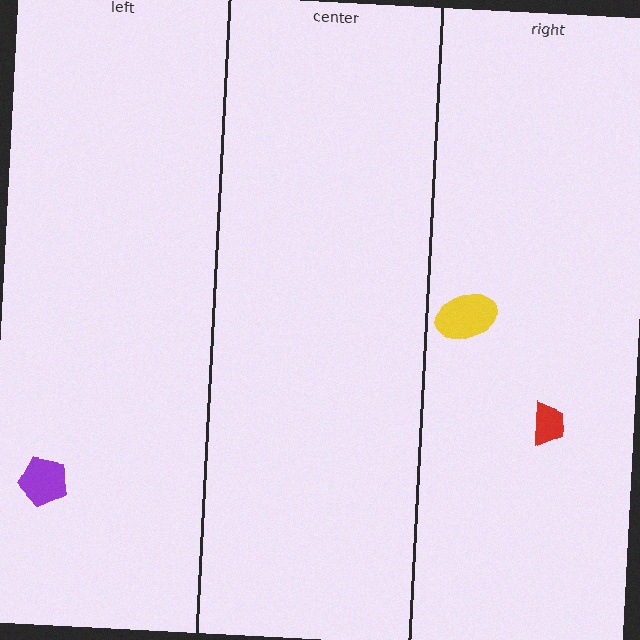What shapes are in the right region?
The yellow ellipse, the red trapezoid.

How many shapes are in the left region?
1.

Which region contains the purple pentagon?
The left region.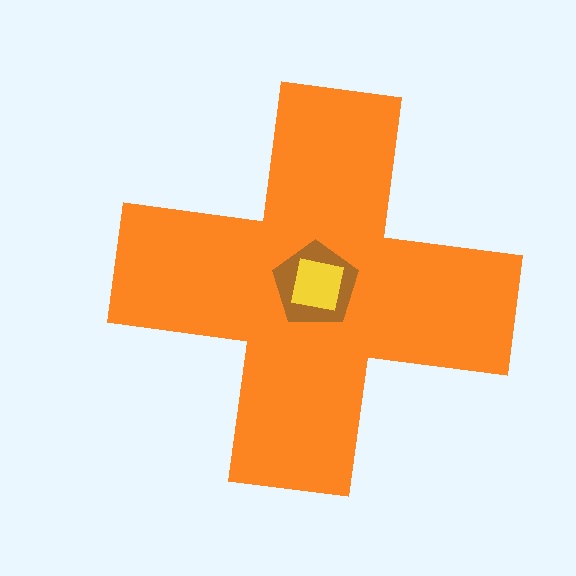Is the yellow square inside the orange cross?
Yes.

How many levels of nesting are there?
3.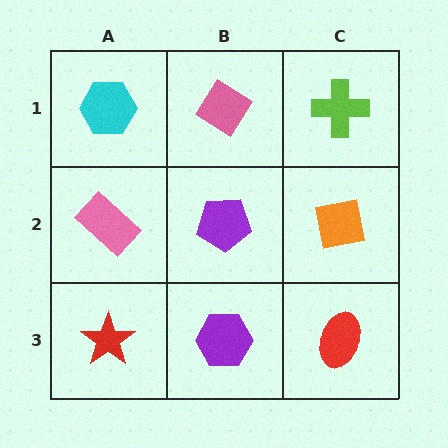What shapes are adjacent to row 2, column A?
A cyan hexagon (row 1, column A), a red star (row 3, column A), a purple pentagon (row 2, column B).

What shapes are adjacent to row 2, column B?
A pink diamond (row 1, column B), a purple hexagon (row 3, column B), a pink rectangle (row 2, column A), an orange square (row 2, column C).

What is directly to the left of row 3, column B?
A red star.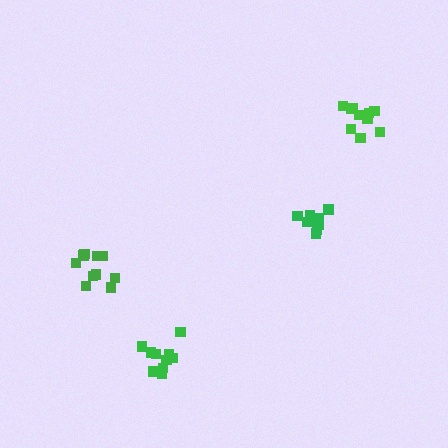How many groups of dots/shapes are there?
There are 4 groups.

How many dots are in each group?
Group 1: 8 dots, Group 2: 10 dots, Group 3: 10 dots, Group 4: 10 dots (38 total).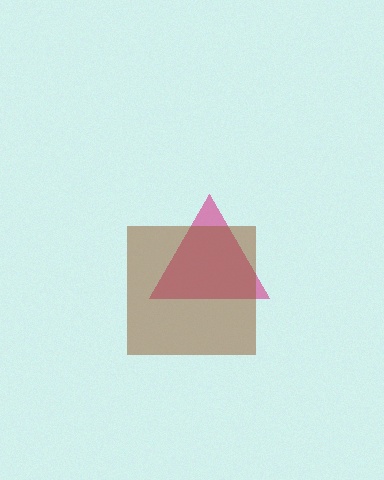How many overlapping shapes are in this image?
There are 2 overlapping shapes in the image.